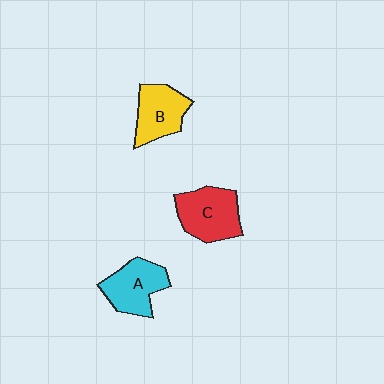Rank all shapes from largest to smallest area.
From largest to smallest: C (red), A (cyan), B (yellow).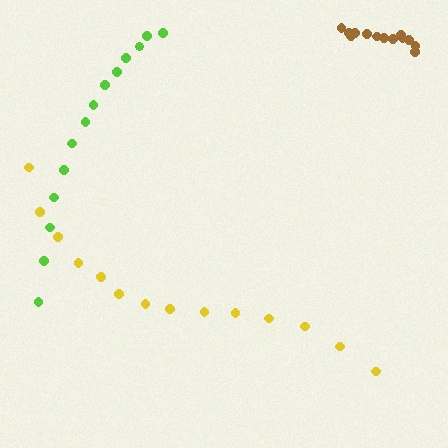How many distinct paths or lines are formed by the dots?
There are 3 distinct paths.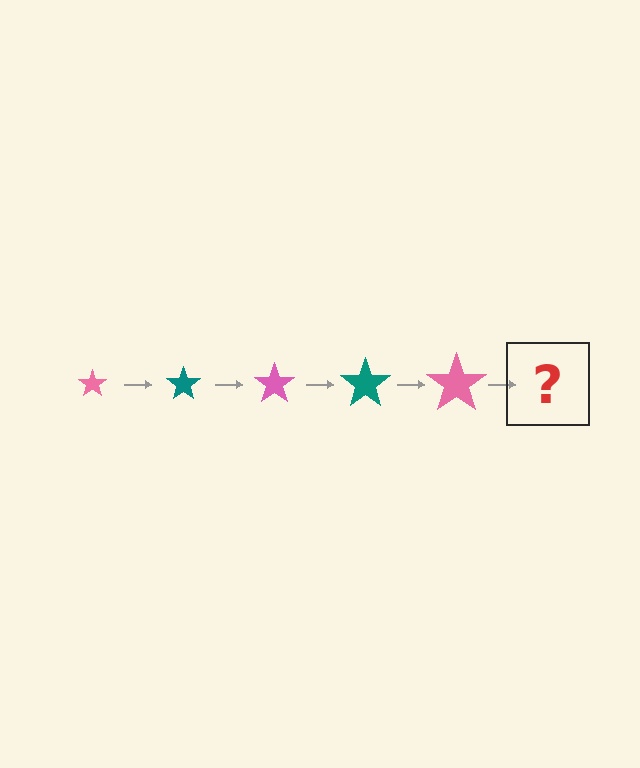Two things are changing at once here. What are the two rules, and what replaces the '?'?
The two rules are that the star grows larger each step and the color cycles through pink and teal. The '?' should be a teal star, larger than the previous one.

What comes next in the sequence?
The next element should be a teal star, larger than the previous one.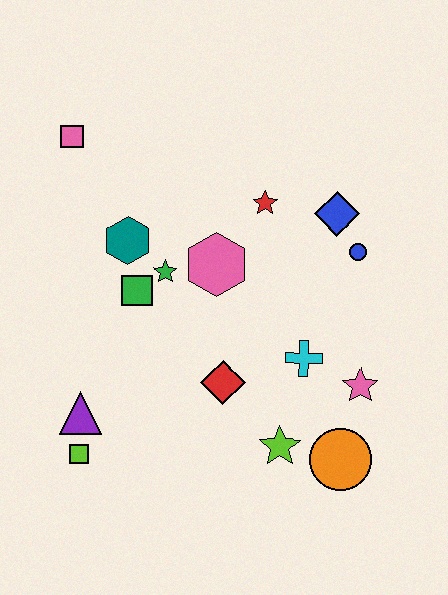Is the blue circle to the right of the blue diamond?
Yes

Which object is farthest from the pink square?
The orange circle is farthest from the pink square.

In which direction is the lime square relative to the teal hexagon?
The lime square is below the teal hexagon.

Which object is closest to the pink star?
The cyan cross is closest to the pink star.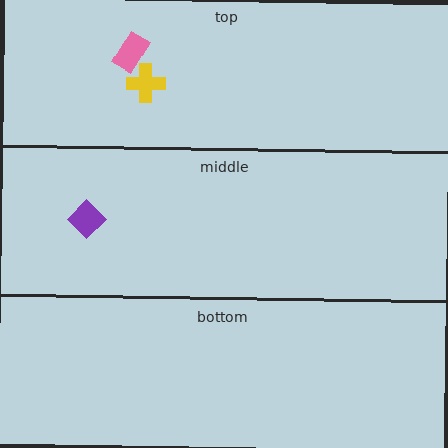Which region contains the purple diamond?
The middle region.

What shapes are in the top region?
The yellow cross, the pink rectangle.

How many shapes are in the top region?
2.